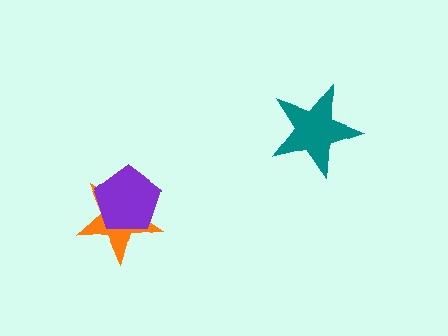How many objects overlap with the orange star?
1 object overlaps with the orange star.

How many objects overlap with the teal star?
0 objects overlap with the teal star.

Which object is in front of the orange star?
The purple pentagon is in front of the orange star.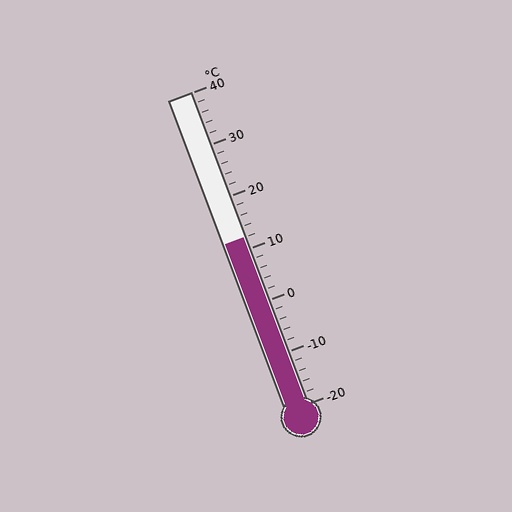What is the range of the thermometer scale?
The thermometer scale ranges from -20°C to 40°C.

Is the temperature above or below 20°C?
The temperature is below 20°C.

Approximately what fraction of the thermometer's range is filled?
The thermometer is filled to approximately 55% of its range.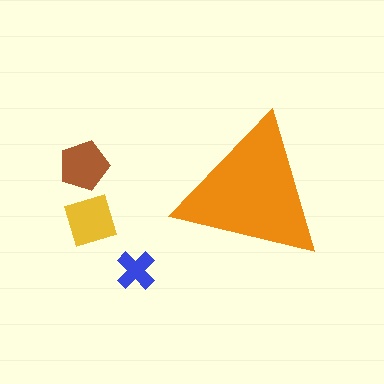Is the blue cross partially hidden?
No, the blue cross is fully visible.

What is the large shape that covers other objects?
An orange triangle.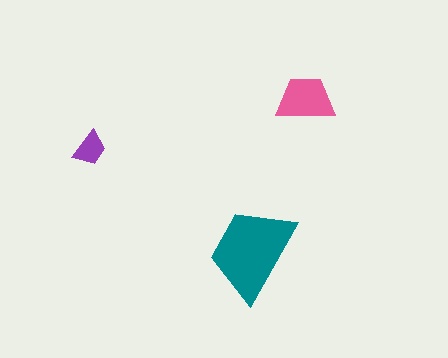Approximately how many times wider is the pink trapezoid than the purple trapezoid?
About 1.5 times wider.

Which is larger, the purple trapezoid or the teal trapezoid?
The teal one.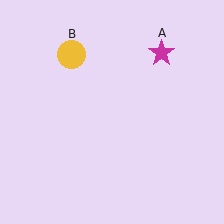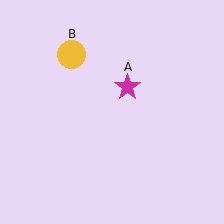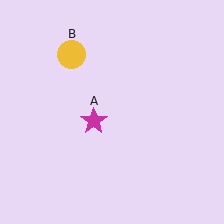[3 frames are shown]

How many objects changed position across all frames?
1 object changed position: magenta star (object A).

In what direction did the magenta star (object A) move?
The magenta star (object A) moved down and to the left.